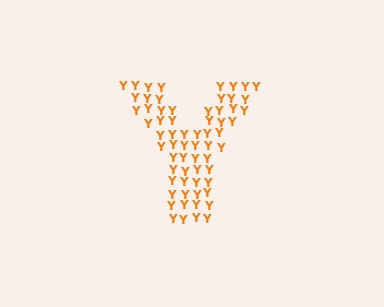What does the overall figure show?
The overall figure shows the letter Y.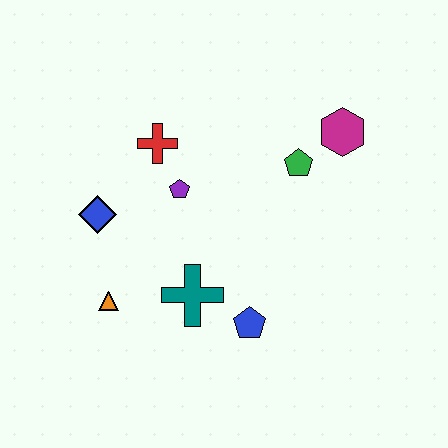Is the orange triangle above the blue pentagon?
Yes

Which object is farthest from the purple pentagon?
The magenta hexagon is farthest from the purple pentagon.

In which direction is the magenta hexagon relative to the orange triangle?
The magenta hexagon is to the right of the orange triangle.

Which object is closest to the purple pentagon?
The red cross is closest to the purple pentagon.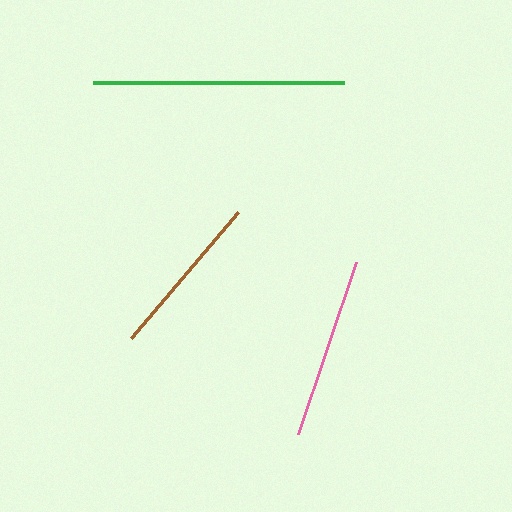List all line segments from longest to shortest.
From longest to shortest: green, pink, brown.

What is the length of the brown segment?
The brown segment is approximately 166 pixels long.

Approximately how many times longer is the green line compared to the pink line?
The green line is approximately 1.4 times the length of the pink line.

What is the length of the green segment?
The green segment is approximately 251 pixels long.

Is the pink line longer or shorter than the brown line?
The pink line is longer than the brown line.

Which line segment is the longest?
The green line is the longest at approximately 251 pixels.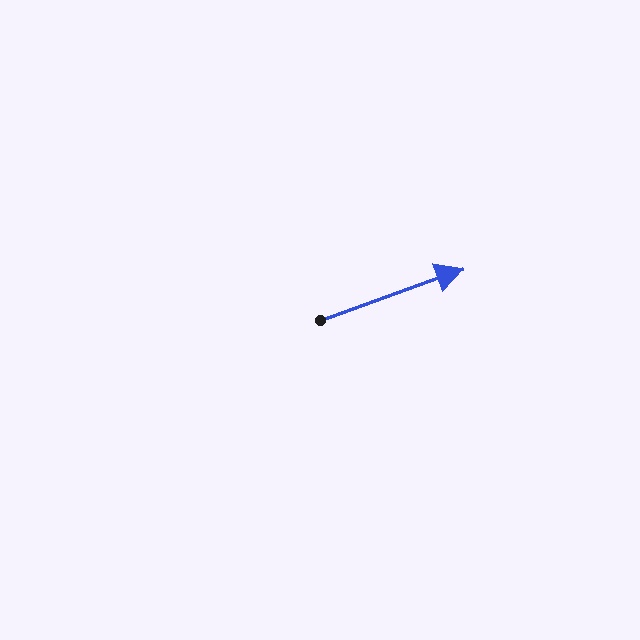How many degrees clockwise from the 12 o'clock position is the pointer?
Approximately 70 degrees.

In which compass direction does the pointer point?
East.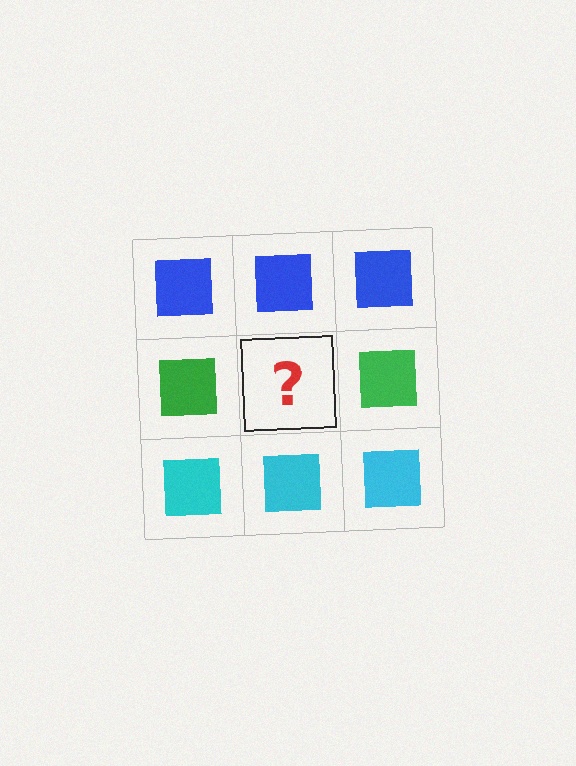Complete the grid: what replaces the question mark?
The question mark should be replaced with a green square.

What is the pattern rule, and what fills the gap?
The rule is that each row has a consistent color. The gap should be filled with a green square.